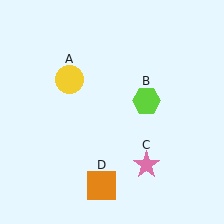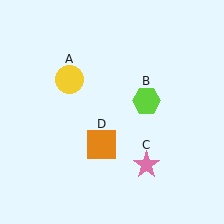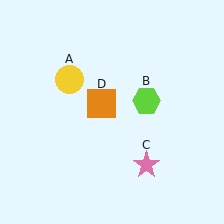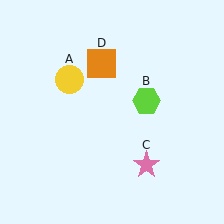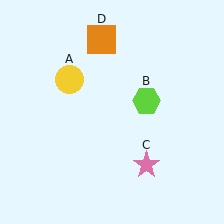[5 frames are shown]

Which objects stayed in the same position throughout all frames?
Yellow circle (object A) and lime hexagon (object B) and pink star (object C) remained stationary.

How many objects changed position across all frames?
1 object changed position: orange square (object D).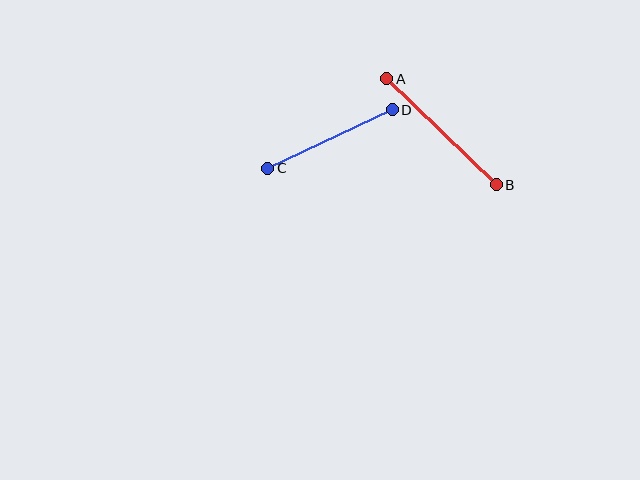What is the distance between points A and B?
The distance is approximately 152 pixels.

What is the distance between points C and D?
The distance is approximately 138 pixels.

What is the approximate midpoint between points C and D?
The midpoint is at approximately (330, 139) pixels.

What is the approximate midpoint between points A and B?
The midpoint is at approximately (441, 132) pixels.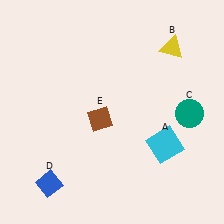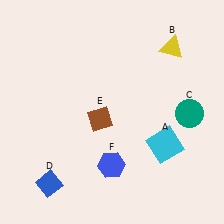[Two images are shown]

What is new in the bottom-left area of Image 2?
A blue hexagon (F) was added in the bottom-left area of Image 2.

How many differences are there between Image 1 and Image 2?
There is 1 difference between the two images.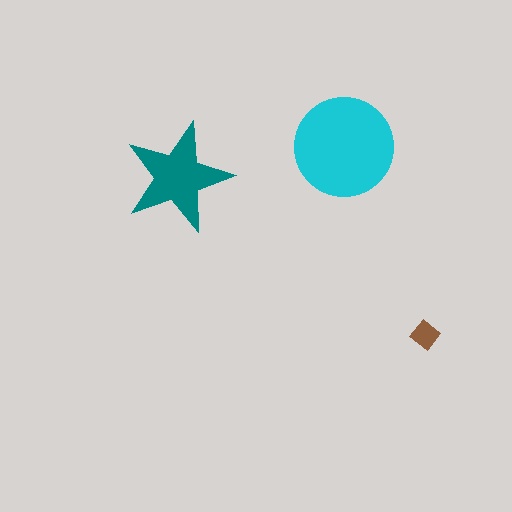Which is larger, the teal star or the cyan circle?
The cyan circle.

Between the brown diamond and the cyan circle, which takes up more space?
The cyan circle.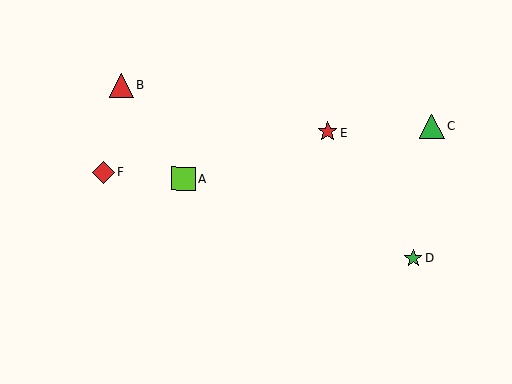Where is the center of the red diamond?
The center of the red diamond is at (103, 172).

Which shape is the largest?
The green triangle (labeled C) is the largest.